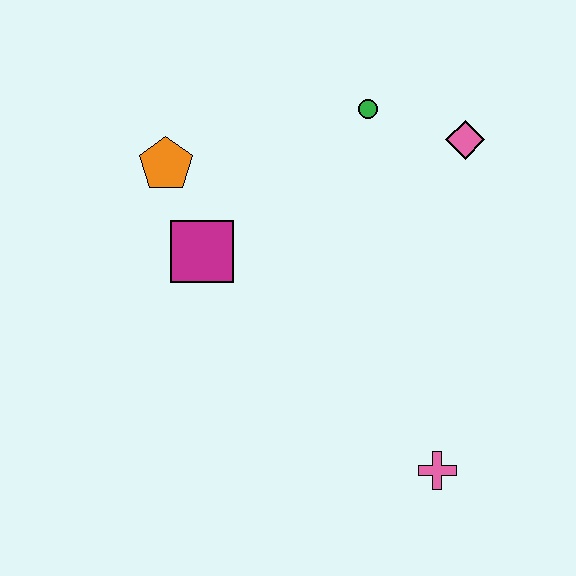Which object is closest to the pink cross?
The magenta square is closest to the pink cross.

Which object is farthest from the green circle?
The pink cross is farthest from the green circle.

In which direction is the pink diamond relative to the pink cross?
The pink diamond is above the pink cross.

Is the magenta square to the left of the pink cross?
Yes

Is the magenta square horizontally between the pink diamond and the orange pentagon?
Yes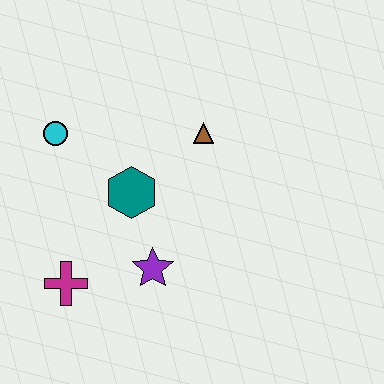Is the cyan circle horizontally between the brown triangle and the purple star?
No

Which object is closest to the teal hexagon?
The purple star is closest to the teal hexagon.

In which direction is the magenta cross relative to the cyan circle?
The magenta cross is below the cyan circle.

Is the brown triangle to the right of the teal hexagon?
Yes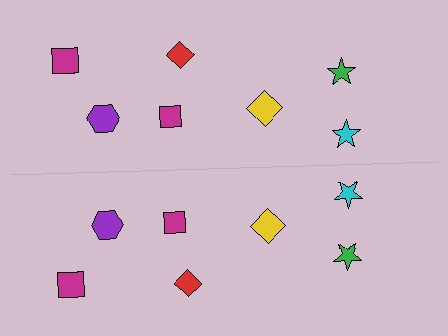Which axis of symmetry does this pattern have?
The pattern has a horizontal axis of symmetry running through the center of the image.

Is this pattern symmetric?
Yes, this pattern has bilateral (reflection) symmetry.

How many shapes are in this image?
There are 14 shapes in this image.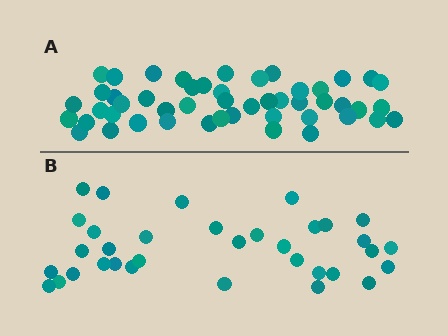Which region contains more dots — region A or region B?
Region A (the top region) has more dots.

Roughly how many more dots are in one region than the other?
Region A has approximately 15 more dots than region B.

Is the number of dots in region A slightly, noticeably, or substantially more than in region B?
Region A has noticeably more, but not dramatically so. The ratio is roughly 1.4 to 1.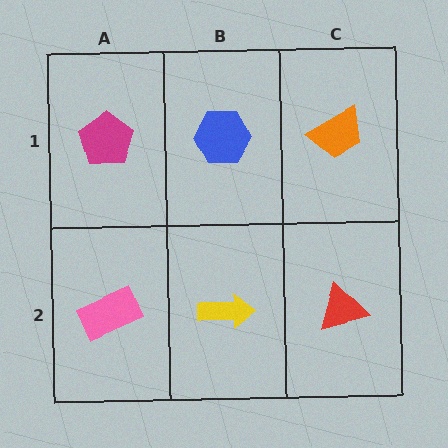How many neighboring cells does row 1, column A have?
2.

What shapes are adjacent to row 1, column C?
A red triangle (row 2, column C), a blue hexagon (row 1, column B).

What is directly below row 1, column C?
A red triangle.